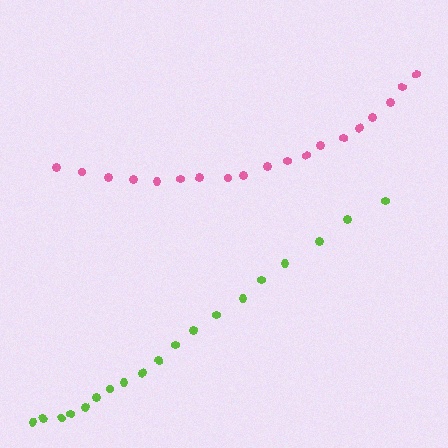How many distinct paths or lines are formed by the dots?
There are 2 distinct paths.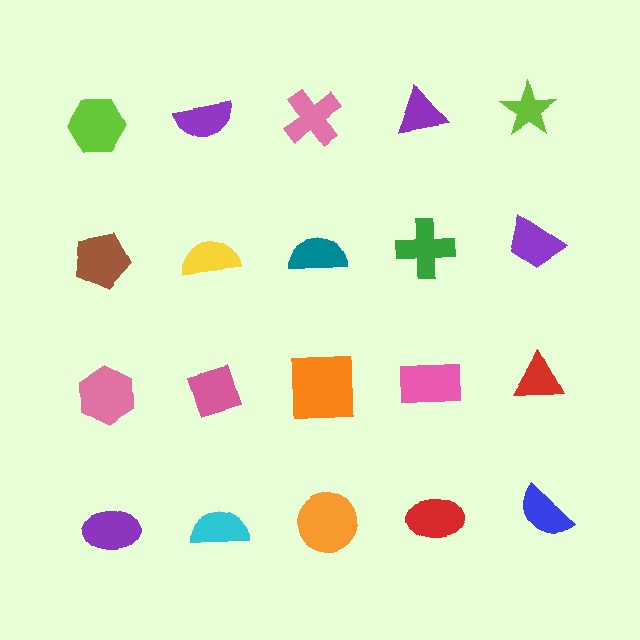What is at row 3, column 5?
A red triangle.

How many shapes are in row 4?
5 shapes.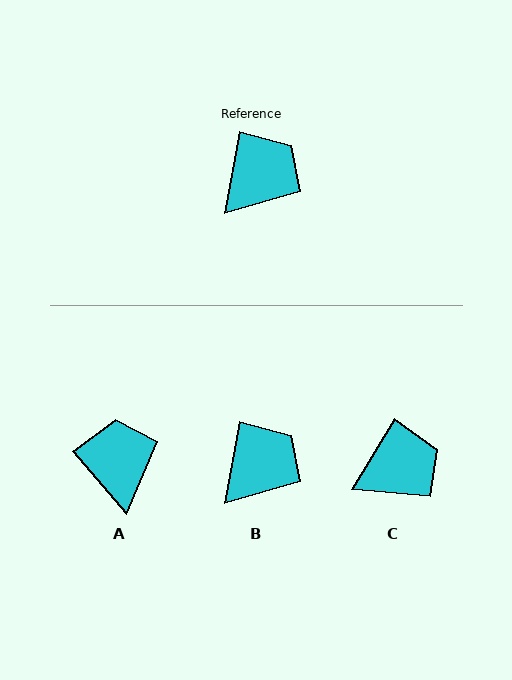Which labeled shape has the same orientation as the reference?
B.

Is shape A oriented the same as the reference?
No, it is off by about 51 degrees.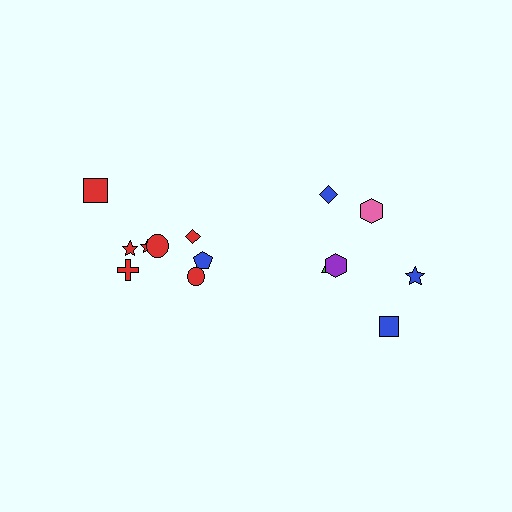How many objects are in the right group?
There are 6 objects.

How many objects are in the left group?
There are 8 objects.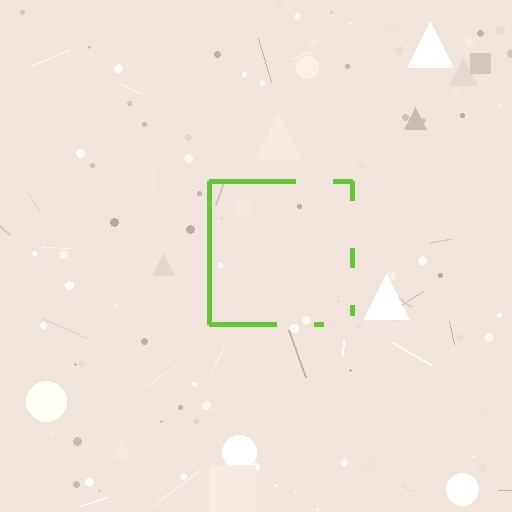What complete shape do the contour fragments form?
The contour fragments form a square.